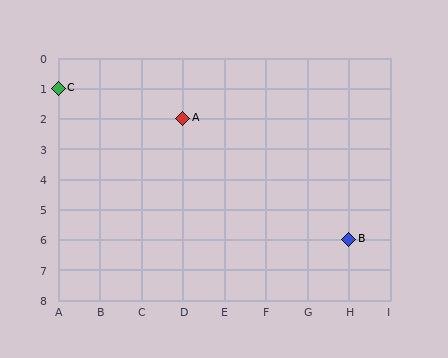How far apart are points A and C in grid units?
Points A and C are 3 columns and 1 row apart (about 3.2 grid units diagonally).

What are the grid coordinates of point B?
Point B is at grid coordinates (H, 6).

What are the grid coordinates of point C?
Point C is at grid coordinates (A, 1).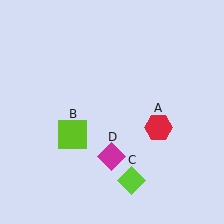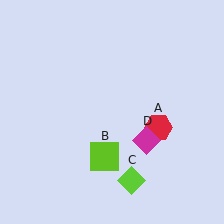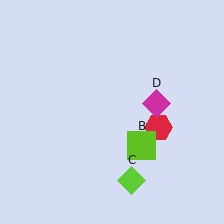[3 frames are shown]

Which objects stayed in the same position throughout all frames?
Red hexagon (object A) and lime diamond (object C) remained stationary.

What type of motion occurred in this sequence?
The lime square (object B), magenta diamond (object D) rotated counterclockwise around the center of the scene.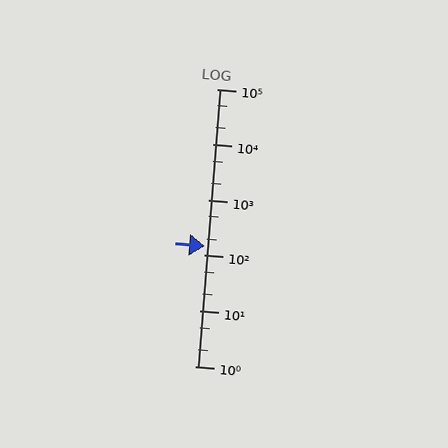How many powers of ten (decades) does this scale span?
The scale spans 5 decades, from 1 to 100000.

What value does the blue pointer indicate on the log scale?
The pointer indicates approximately 150.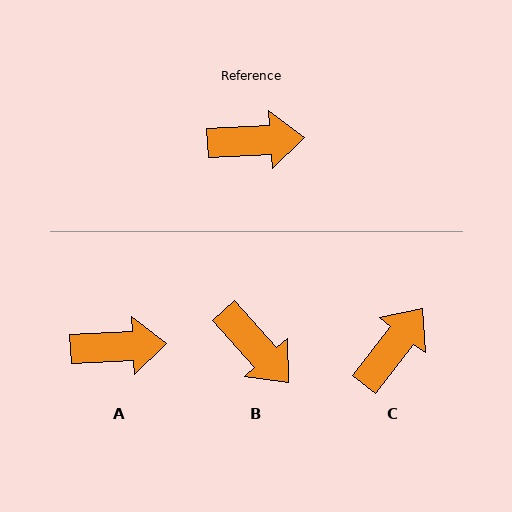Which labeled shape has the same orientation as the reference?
A.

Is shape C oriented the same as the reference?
No, it is off by about 49 degrees.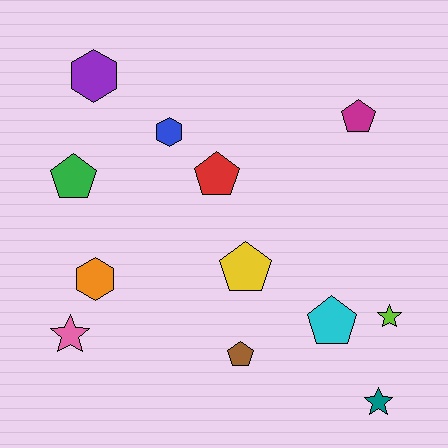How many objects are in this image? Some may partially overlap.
There are 12 objects.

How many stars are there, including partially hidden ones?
There are 3 stars.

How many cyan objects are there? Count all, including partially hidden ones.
There is 1 cyan object.